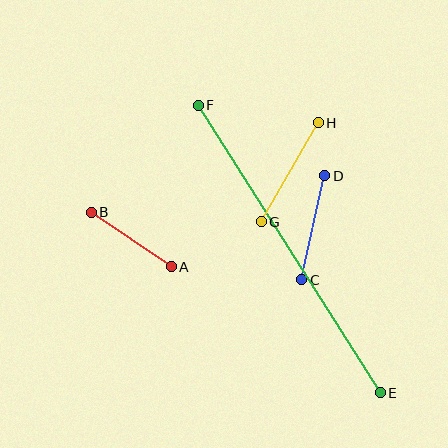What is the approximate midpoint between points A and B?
The midpoint is at approximately (131, 239) pixels.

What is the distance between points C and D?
The distance is approximately 106 pixels.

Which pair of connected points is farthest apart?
Points E and F are farthest apart.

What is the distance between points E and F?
The distance is approximately 340 pixels.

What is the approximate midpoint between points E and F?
The midpoint is at approximately (289, 249) pixels.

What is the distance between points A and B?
The distance is approximately 97 pixels.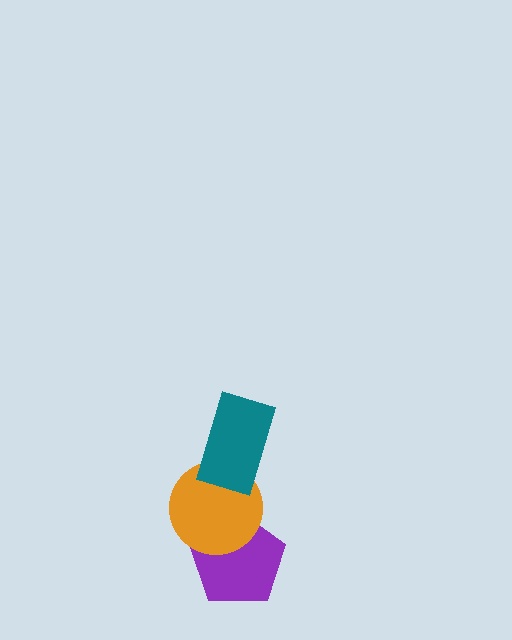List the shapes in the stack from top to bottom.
From top to bottom: the teal rectangle, the orange circle, the purple pentagon.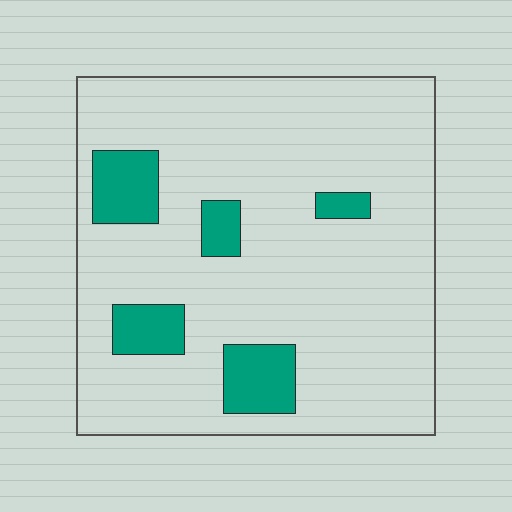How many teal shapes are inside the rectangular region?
5.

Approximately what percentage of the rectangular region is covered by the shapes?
Approximately 15%.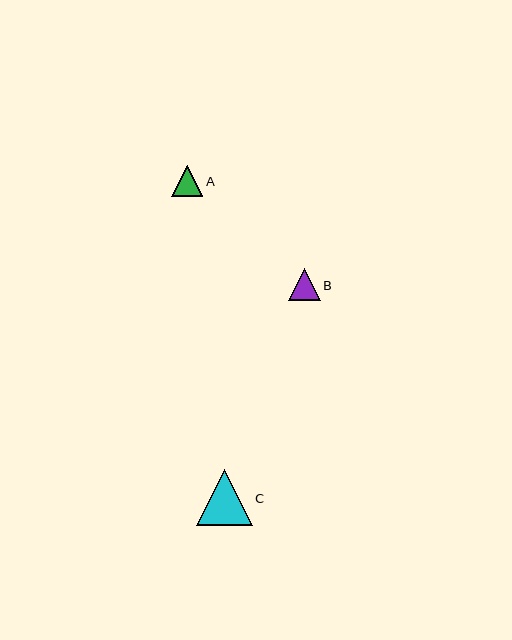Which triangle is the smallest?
Triangle A is the smallest with a size of approximately 31 pixels.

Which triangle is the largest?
Triangle C is the largest with a size of approximately 56 pixels.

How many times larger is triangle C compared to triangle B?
Triangle C is approximately 1.8 times the size of triangle B.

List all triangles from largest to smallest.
From largest to smallest: C, B, A.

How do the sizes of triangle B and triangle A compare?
Triangle B and triangle A are approximately the same size.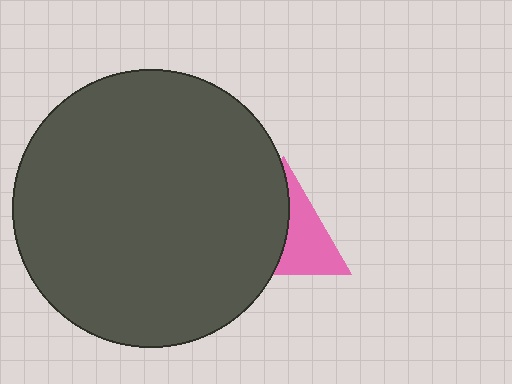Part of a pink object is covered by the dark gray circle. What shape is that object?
It is a triangle.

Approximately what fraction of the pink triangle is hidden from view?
Roughly 53% of the pink triangle is hidden behind the dark gray circle.